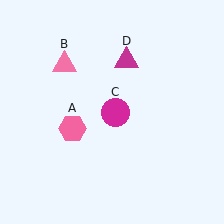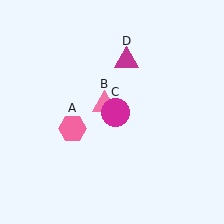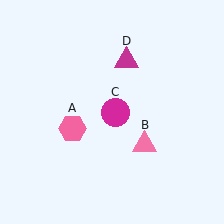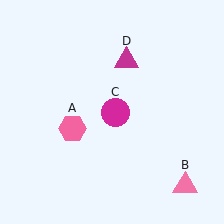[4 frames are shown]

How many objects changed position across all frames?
1 object changed position: pink triangle (object B).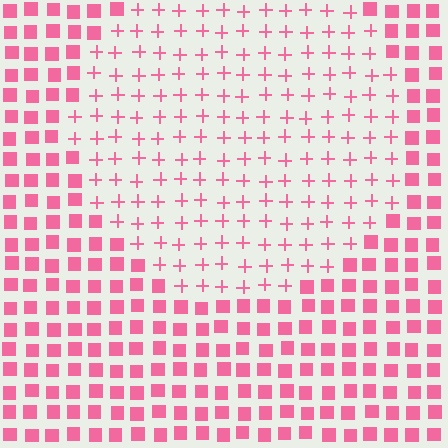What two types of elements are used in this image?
The image uses plus signs inside the circle region and squares outside it.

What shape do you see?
I see a circle.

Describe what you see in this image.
The image is filled with small pink elements arranged in a uniform grid. A circle-shaped region contains plus signs, while the surrounding area contains squares. The boundary is defined purely by the change in element shape.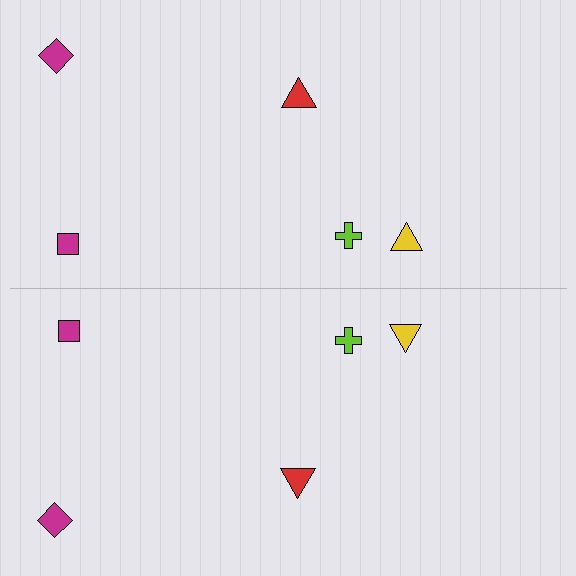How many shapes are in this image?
There are 10 shapes in this image.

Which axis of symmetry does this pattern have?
The pattern has a horizontal axis of symmetry running through the center of the image.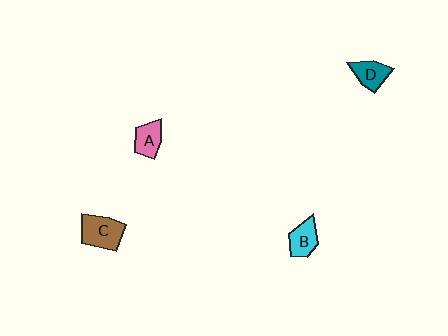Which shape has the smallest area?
Shape A (pink).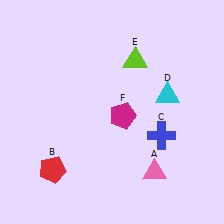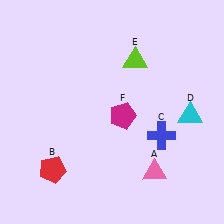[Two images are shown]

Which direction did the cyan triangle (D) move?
The cyan triangle (D) moved right.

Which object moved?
The cyan triangle (D) moved right.